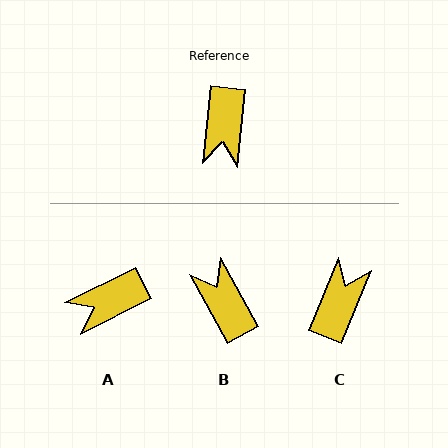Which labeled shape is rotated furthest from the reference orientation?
C, about 164 degrees away.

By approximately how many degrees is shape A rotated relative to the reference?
Approximately 57 degrees clockwise.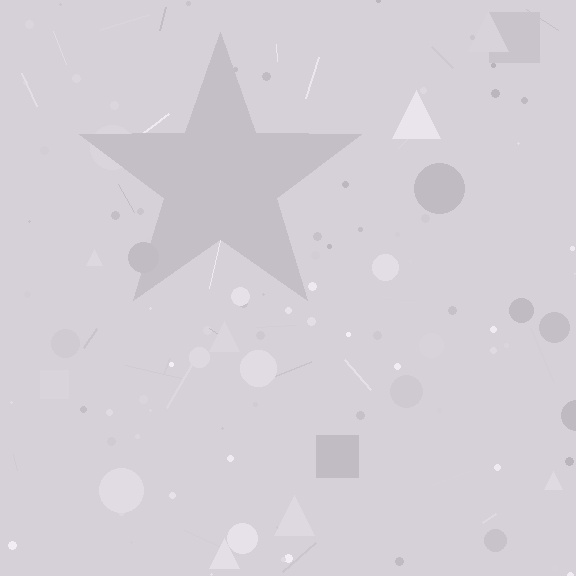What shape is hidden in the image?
A star is hidden in the image.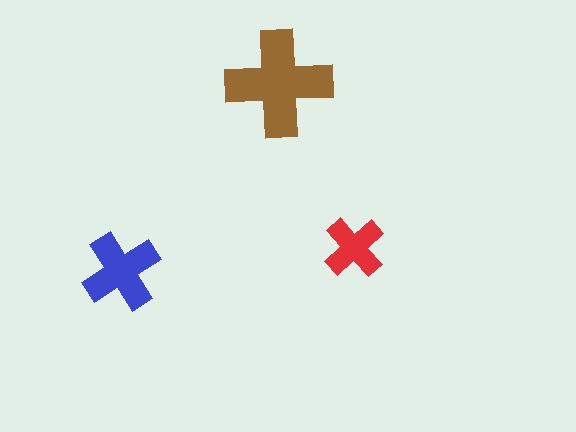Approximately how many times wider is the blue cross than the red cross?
About 1.5 times wider.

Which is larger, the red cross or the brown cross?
The brown one.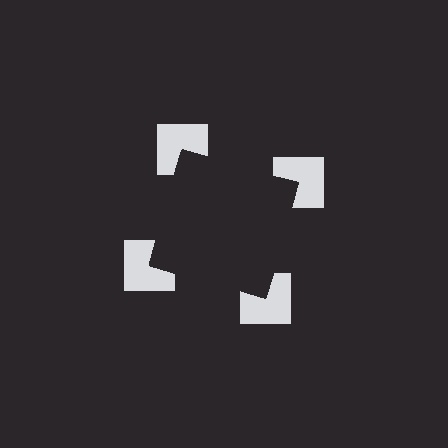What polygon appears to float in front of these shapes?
An illusory square — its edges are inferred from the aligned wedge cuts in the notched squares, not physically drawn.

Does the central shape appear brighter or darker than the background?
It typically appears slightly darker than the background, even though no actual brightness change is drawn.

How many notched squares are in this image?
There are 4 — one at each vertex of the illusory square.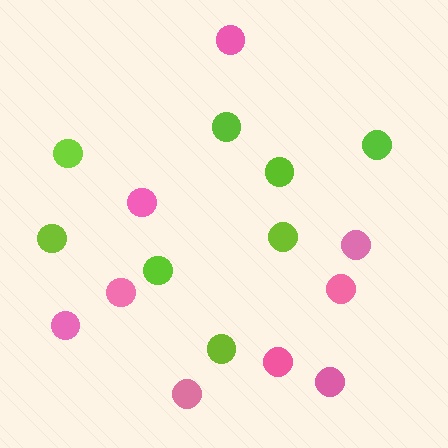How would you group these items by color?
There are 2 groups: one group of lime circles (8) and one group of pink circles (9).